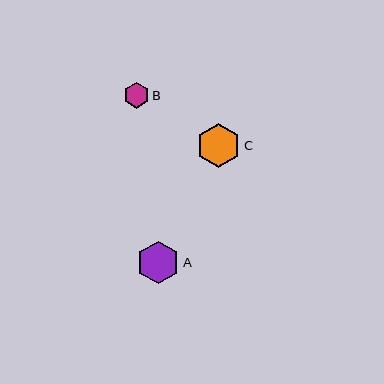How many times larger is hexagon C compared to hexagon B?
Hexagon C is approximately 1.7 times the size of hexagon B.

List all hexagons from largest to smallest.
From largest to smallest: C, A, B.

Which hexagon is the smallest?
Hexagon B is the smallest with a size of approximately 26 pixels.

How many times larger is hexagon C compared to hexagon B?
Hexagon C is approximately 1.7 times the size of hexagon B.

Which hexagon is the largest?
Hexagon C is the largest with a size of approximately 44 pixels.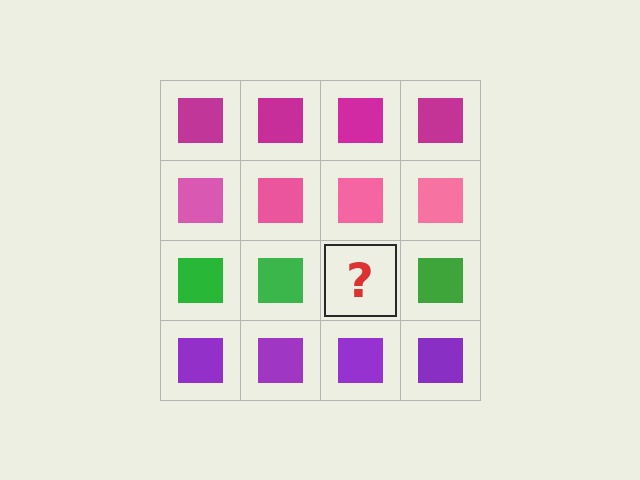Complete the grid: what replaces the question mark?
The question mark should be replaced with a green square.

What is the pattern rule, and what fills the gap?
The rule is that each row has a consistent color. The gap should be filled with a green square.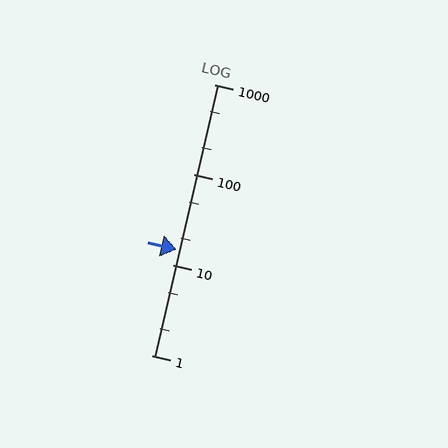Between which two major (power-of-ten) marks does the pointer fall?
The pointer is between 10 and 100.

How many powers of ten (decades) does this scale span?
The scale spans 3 decades, from 1 to 1000.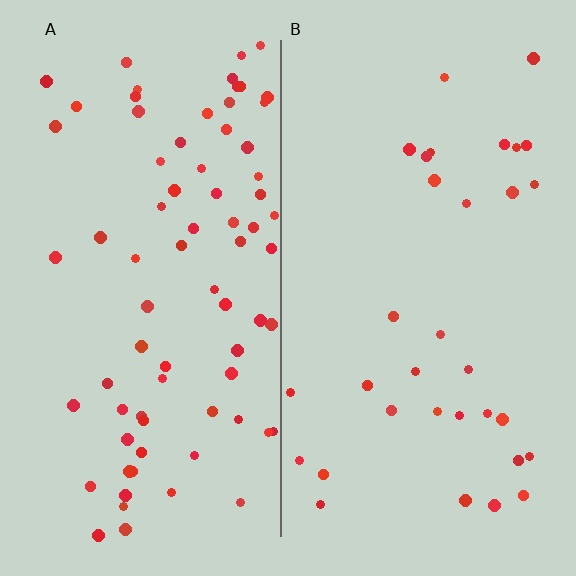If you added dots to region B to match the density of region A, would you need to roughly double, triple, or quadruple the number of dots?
Approximately double.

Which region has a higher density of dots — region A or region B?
A (the left).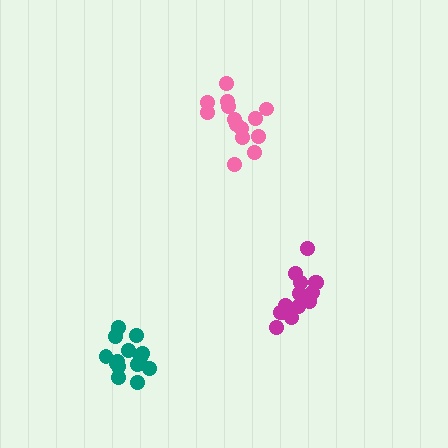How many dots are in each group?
Group 1: 14 dots, Group 2: 14 dots, Group 3: 14 dots (42 total).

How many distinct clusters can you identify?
There are 3 distinct clusters.